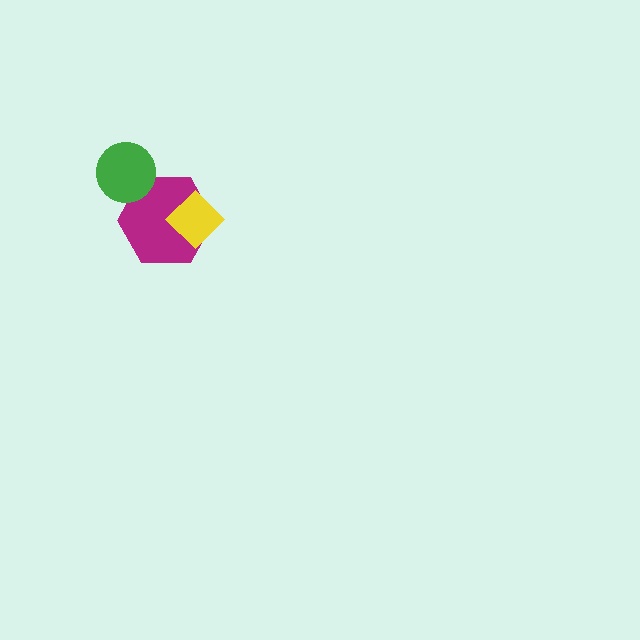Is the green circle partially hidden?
No, no other shape covers it.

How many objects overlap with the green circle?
1 object overlaps with the green circle.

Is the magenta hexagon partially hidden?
Yes, it is partially covered by another shape.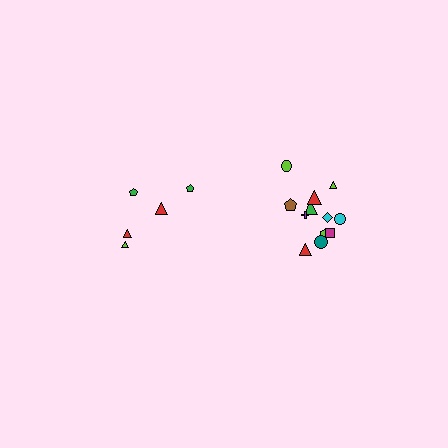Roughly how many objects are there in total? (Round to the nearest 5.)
Roughly 15 objects in total.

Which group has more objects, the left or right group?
The right group.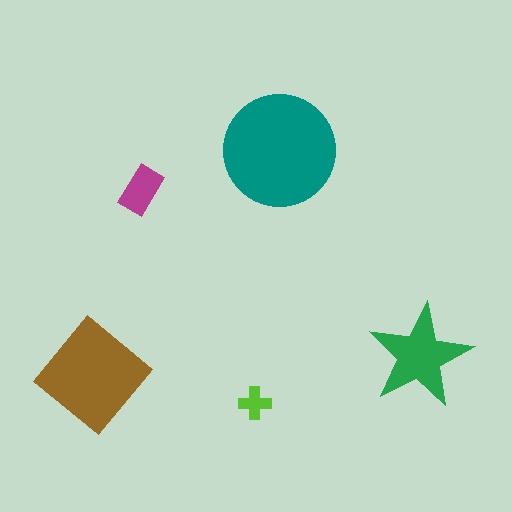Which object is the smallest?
The lime cross.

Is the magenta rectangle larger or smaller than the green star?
Smaller.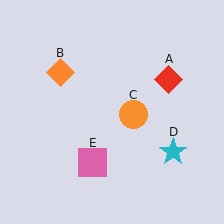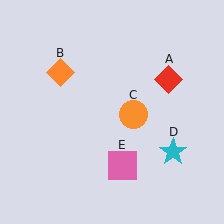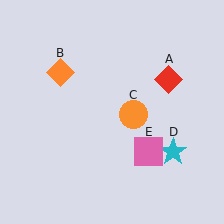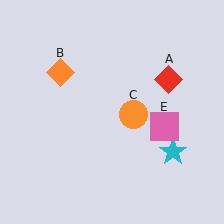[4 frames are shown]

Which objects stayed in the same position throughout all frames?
Red diamond (object A) and orange diamond (object B) and orange circle (object C) and cyan star (object D) remained stationary.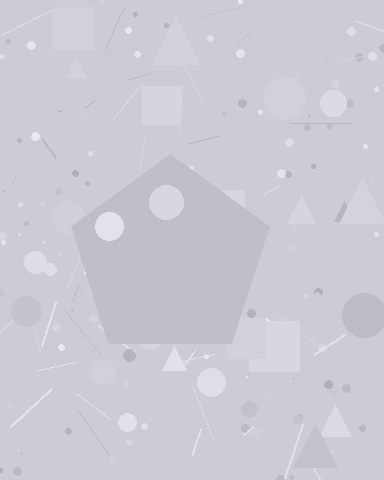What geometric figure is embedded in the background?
A pentagon is embedded in the background.